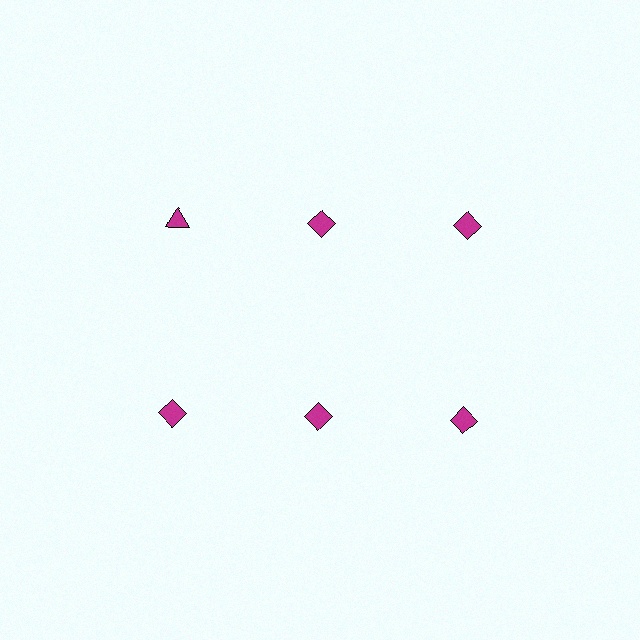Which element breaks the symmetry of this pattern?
The magenta triangle in the top row, leftmost column breaks the symmetry. All other shapes are magenta diamonds.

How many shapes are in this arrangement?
There are 6 shapes arranged in a grid pattern.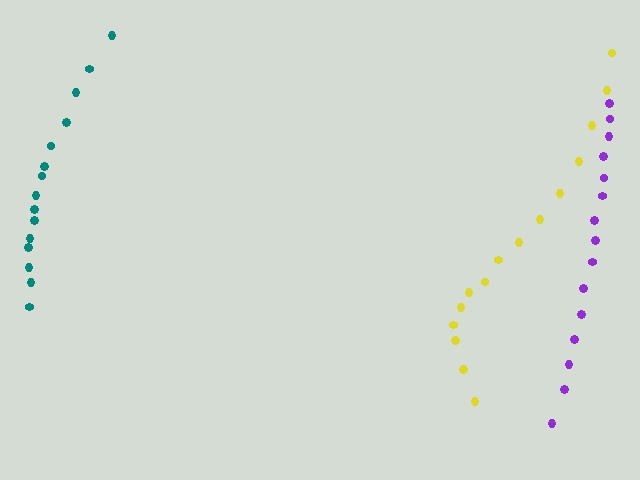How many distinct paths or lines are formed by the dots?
There are 3 distinct paths.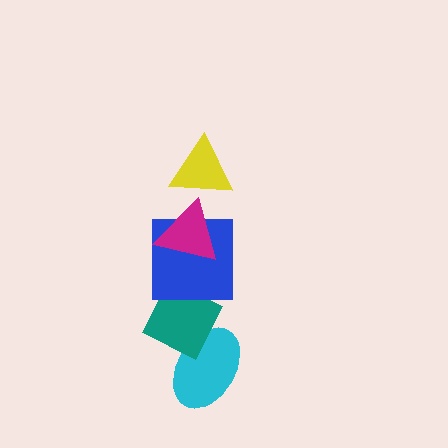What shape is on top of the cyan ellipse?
The teal diamond is on top of the cyan ellipse.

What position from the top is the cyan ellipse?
The cyan ellipse is 5th from the top.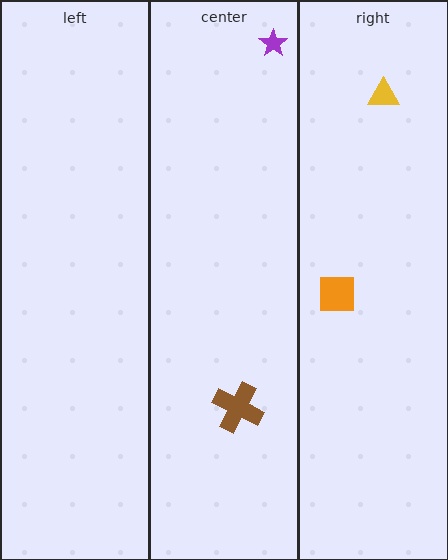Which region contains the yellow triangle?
The right region.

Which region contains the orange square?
The right region.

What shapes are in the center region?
The purple star, the brown cross.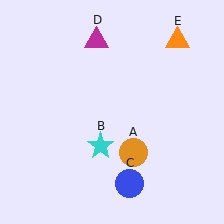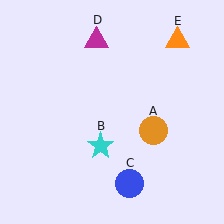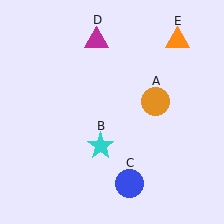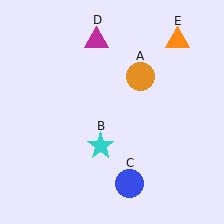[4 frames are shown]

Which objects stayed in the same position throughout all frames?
Cyan star (object B) and blue circle (object C) and magenta triangle (object D) and orange triangle (object E) remained stationary.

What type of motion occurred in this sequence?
The orange circle (object A) rotated counterclockwise around the center of the scene.